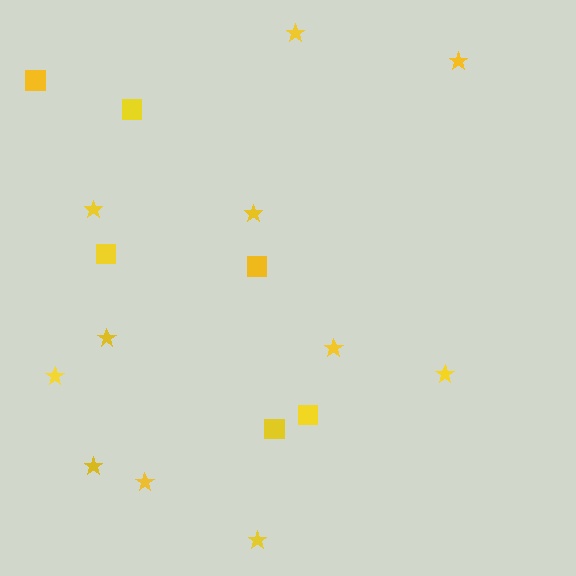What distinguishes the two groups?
There are 2 groups: one group of stars (11) and one group of squares (6).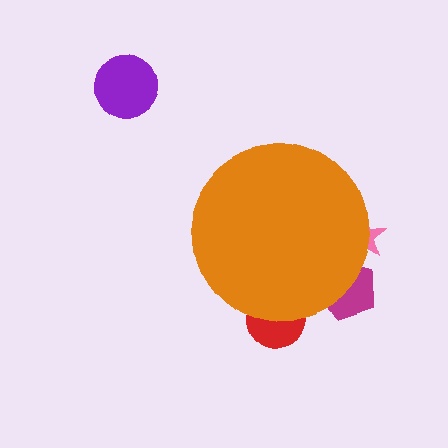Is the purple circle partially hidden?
No, the purple circle is fully visible.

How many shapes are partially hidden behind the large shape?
3 shapes are partially hidden.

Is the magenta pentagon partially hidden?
Yes, the magenta pentagon is partially hidden behind the orange circle.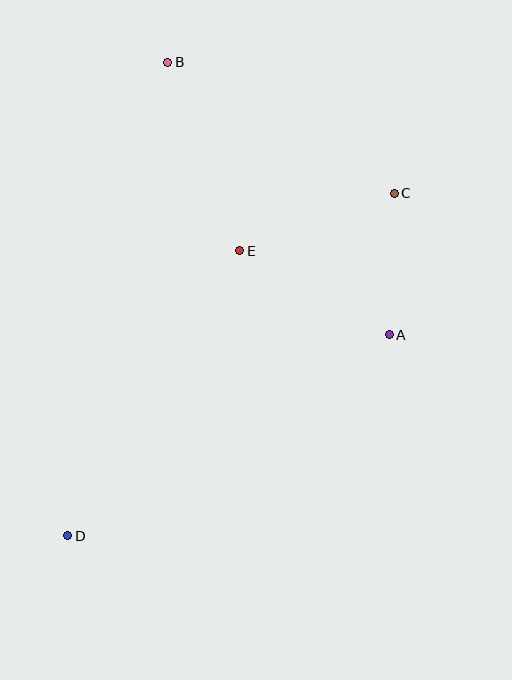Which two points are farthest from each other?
Points B and D are farthest from each other.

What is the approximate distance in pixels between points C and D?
The distance between C and D is approximately 473 pixels.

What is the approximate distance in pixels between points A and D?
The distance between A and D is approximately 380 pixels.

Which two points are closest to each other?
Points A and C are closest to each other.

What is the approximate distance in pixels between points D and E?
The distance between D and E is approximately 333 pixels.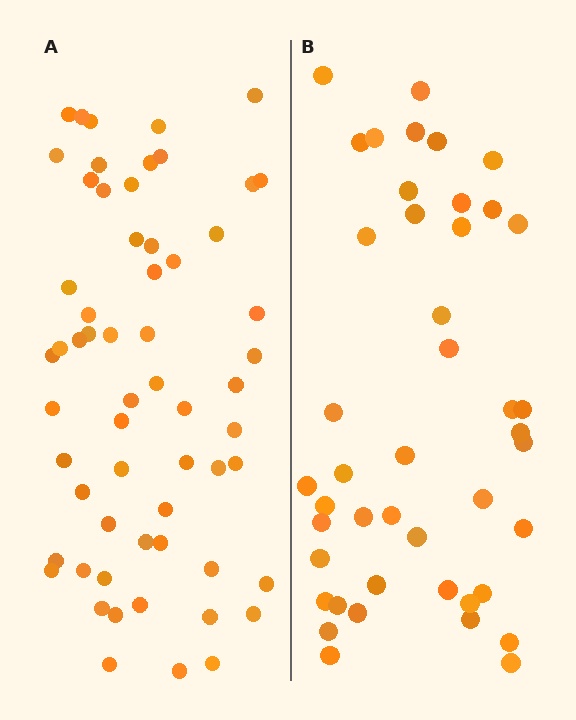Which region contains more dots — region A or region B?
Region A (the left region) has more dots.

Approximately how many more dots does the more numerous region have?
Region A has approximately 15 more dots than region B.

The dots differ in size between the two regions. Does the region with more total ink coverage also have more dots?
No. Region B has more total ink coverage because its dots are larger, but region A actually contains more individual dots. Total area can be misleading — the number of items is what matters here.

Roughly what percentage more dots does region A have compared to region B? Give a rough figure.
About 35% more.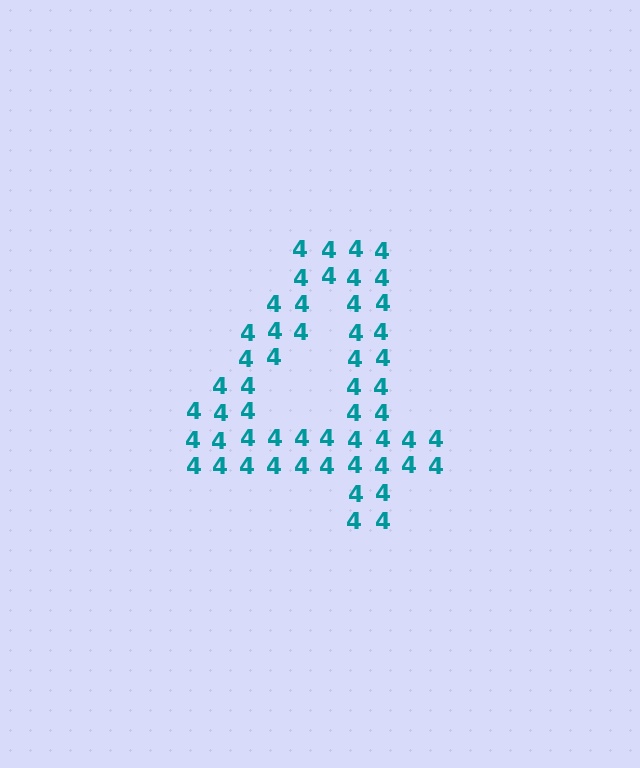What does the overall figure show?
The overall figure shows the digit 4.